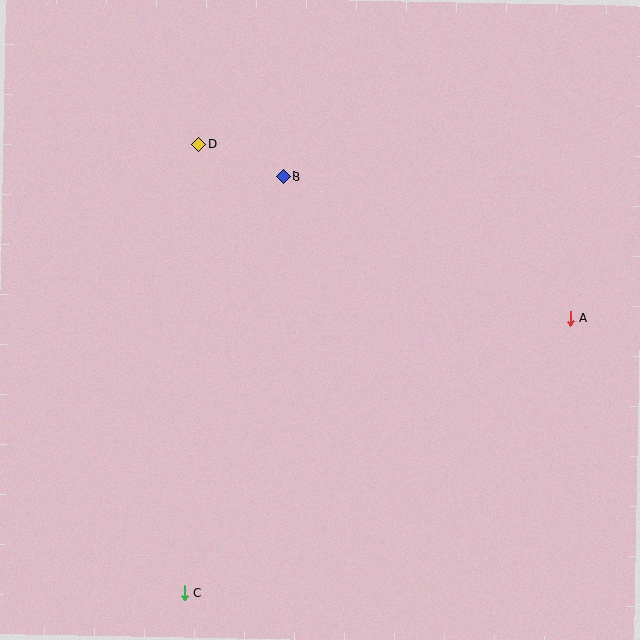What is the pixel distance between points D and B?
The distance between D and B is 91 pixels.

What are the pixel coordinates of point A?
Point A is at (570, 318).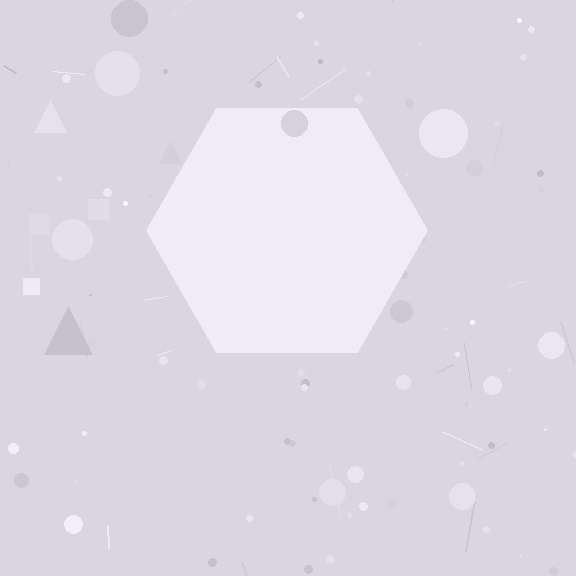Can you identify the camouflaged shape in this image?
The camouflaged shape is a hexagon.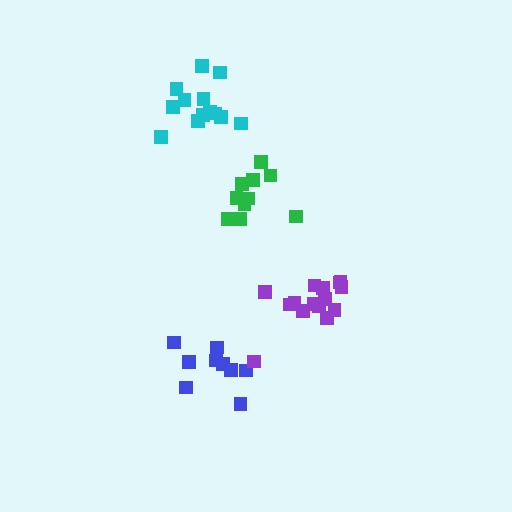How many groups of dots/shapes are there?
There are 4 groups.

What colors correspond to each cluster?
The clusters are colored: blue, green, purple, cyan.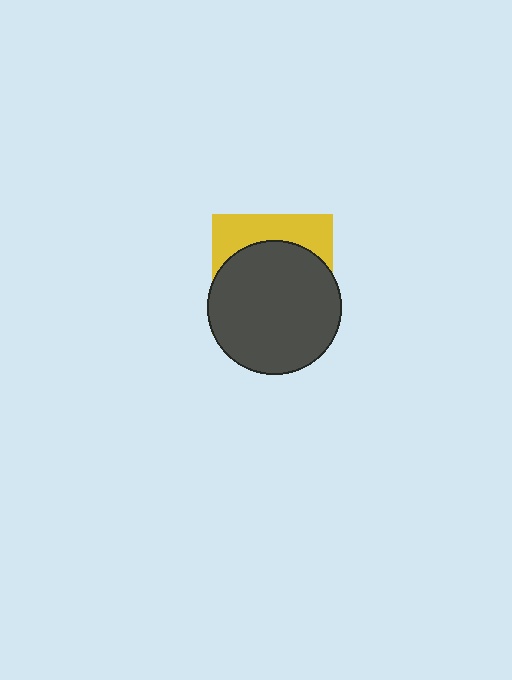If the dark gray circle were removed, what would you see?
You would see the complete yellow square.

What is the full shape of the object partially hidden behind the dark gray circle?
The partially hidden object is a yellow square.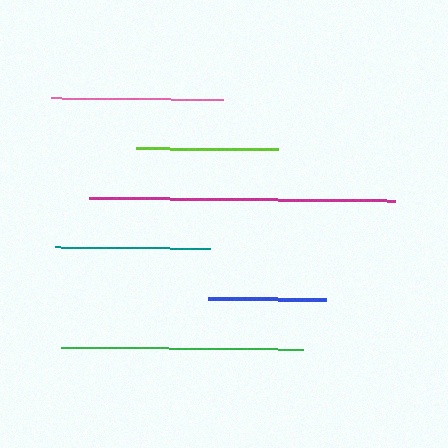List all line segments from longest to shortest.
From longest to shortest: magenta, green, pink, teal, lime, blue.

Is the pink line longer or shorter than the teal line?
The pink line is longer than the teal line.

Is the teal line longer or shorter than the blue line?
The teal line is longer than the blue line.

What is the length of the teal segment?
The teal segment is approximately 156 pixels long.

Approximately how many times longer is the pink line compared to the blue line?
The pink line is approximately 1.5 times the length of the blue line.